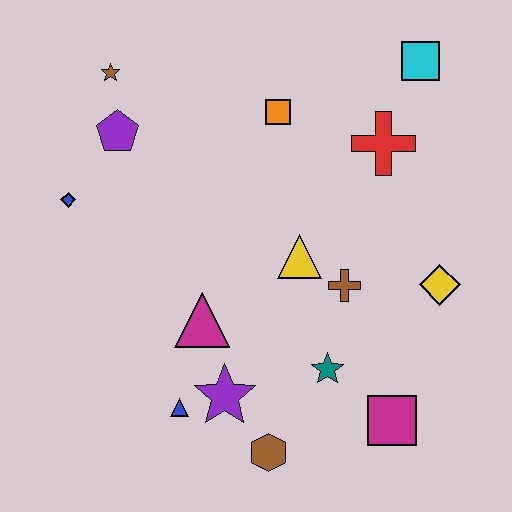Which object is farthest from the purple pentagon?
The magenta square is farthest from the purple pentagon.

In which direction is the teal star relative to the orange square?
The teal star is below the orange square.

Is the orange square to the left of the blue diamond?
No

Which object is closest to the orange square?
The red cross is closest to the orange square.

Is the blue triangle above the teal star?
No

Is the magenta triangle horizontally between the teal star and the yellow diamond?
No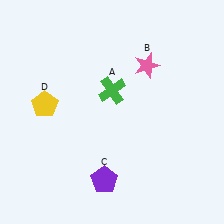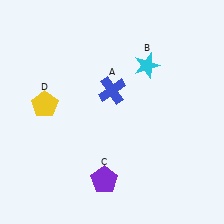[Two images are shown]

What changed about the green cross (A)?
In Image 1, A is green. In Image 2, it changed to blue.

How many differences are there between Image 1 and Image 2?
There are 2 differences between the two images.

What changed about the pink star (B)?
In Image 1, B is pink. In Image 2, it changed to cyan.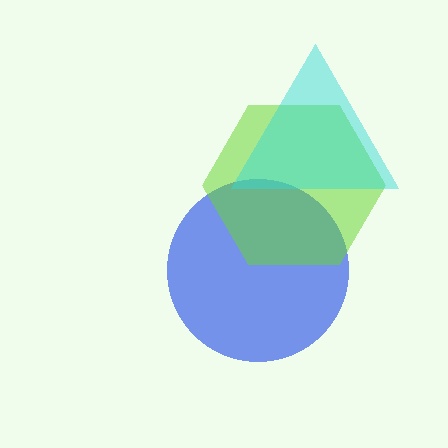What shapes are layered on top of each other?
The layered shapes are: a blue circle, a lime hexagon, a cyan triangle.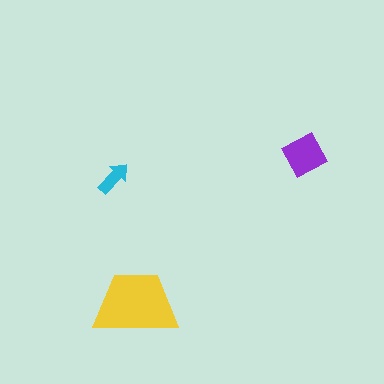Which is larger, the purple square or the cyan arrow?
The purple square.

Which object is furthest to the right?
The purple square is rightmost.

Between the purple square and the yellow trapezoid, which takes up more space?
The yellow trapezoid.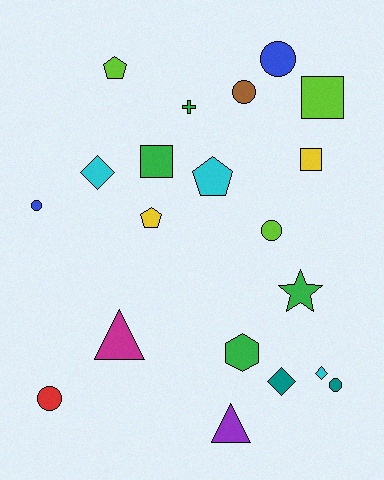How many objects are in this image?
There are 20 objects.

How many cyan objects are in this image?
There are 3 cyan objects.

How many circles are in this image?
There are 6 circles.